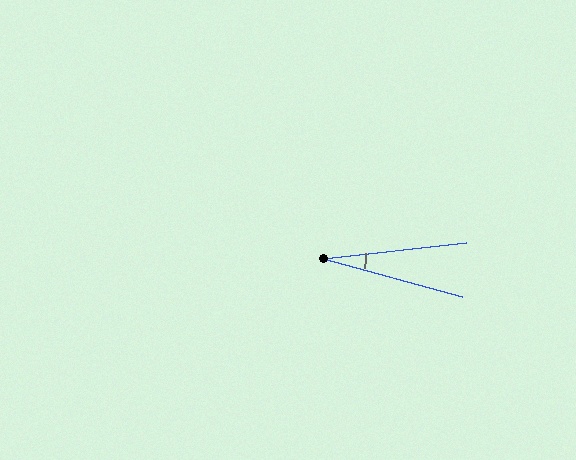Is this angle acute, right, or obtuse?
It is acute.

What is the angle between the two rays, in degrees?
Approximately 22 degrees.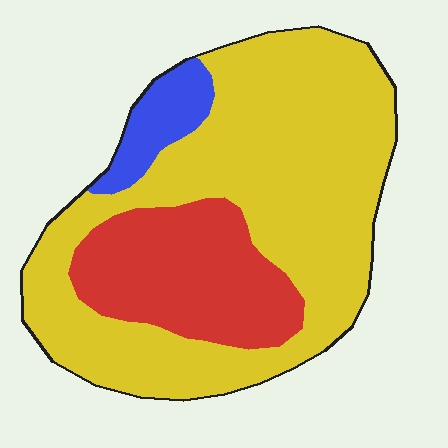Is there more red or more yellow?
Yellow.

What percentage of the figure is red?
Red takes up less than a quarter of the figure.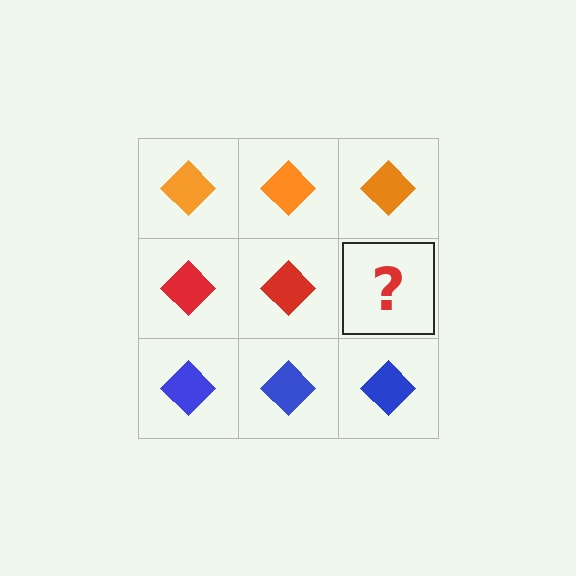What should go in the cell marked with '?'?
The missing cell should contain a red diamond.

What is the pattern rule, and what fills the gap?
The rule is that each row has a consistent color. The gap should be filled with a red diamond.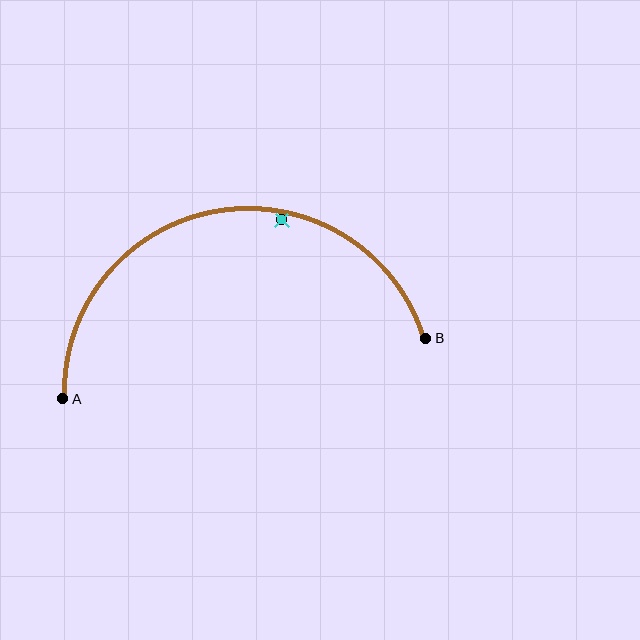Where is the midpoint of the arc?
The arc midpoint is the point on the curve farthest from the straight line joining A and B. It sits above that line.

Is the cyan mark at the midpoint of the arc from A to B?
No — the cyan mark does not lie on the arc at all. It sits slightly inside the curve.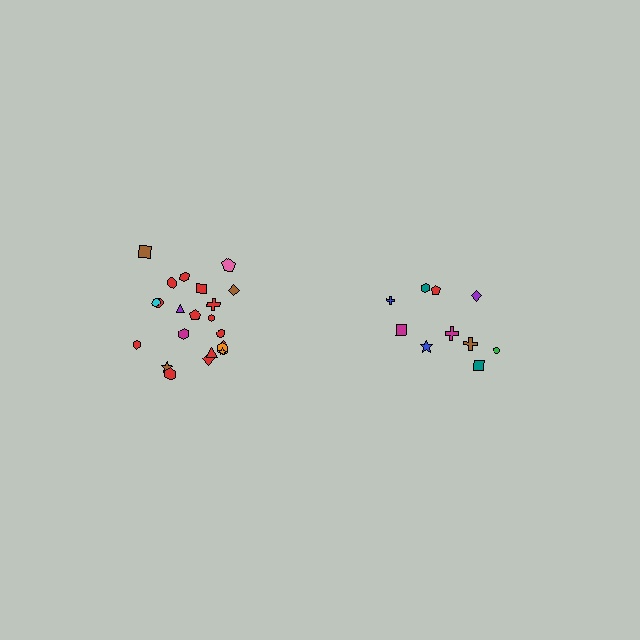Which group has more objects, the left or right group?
The left group.